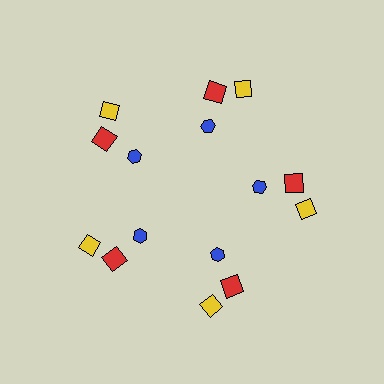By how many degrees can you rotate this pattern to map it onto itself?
The pattern maps onto itself every 72 degrees of rotation.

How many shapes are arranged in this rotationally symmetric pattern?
There are 15 shapes, arranged in 5 groups of 3.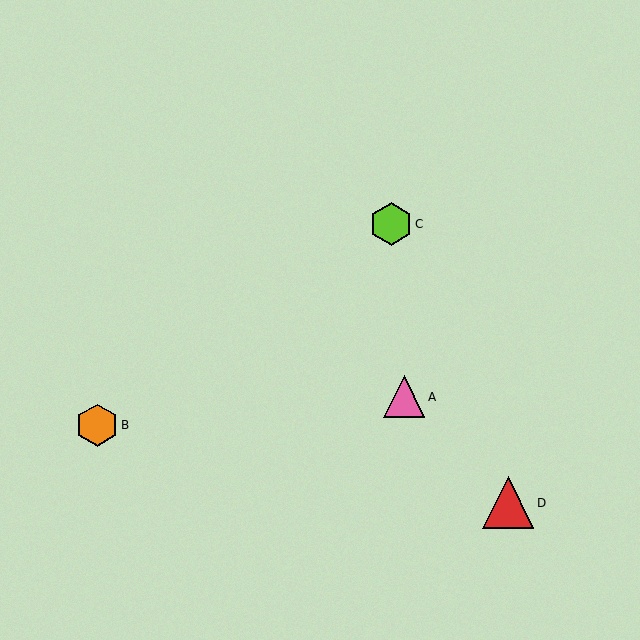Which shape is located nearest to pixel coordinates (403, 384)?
The pink triangle (labeled A) at (404, 397) is nearest to that location.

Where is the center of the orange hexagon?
The center of the orange hexagon is at (97, 425).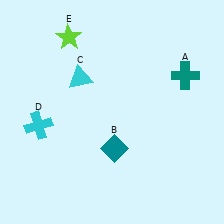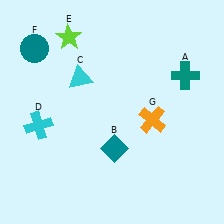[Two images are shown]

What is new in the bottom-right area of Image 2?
An orange cross (G) was added in the bottom-right area of Image 2.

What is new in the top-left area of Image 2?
A teal circle (F) was added in the top-left area of Image 2.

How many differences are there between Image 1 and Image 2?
There are 2 differences between the two images.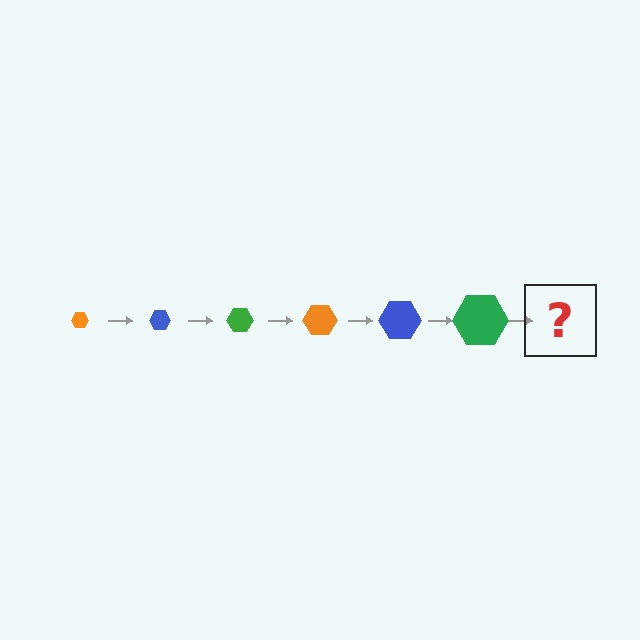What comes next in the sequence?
The next element should be an orange hexagon, larger than the previous one.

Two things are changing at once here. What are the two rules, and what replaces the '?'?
The two rules are that the hexagon grows larger each step and the color cycles through orange, blue, and green. The '?' should be an orange hexagon, larger than the previous one.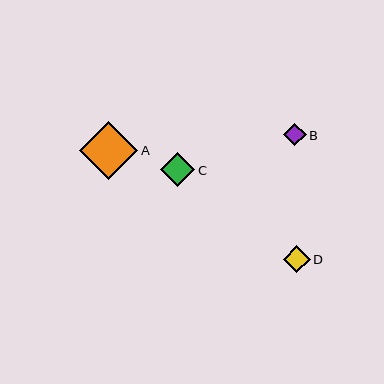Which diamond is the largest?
Diamond A is the largest with a size of approximately 58 pixels.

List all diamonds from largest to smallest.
From largest to smallest: A, C, D, B.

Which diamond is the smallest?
Diamond B is the smallest with a size of approximately 22 pixels.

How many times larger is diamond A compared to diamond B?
Diamond A is approximately 2.6 times the size of diamond B.